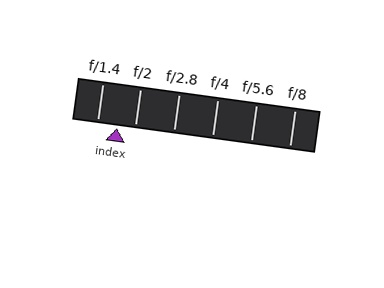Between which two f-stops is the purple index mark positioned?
The index mark is between f/1.4 and f/2.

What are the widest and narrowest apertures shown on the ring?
The widest aperture shown is f/1.4 and the narrowest is f/8.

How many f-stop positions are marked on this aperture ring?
There are 6 f-stop positions marked.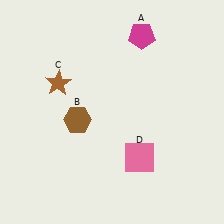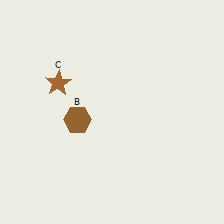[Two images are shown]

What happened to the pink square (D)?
The pink square (D) was removed in Image 2. It was in the bottom-right area of Image 1.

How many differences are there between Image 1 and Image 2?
There are 2 differences between the two images.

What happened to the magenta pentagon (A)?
The magenta pentagon (A) was removed in Image 2. It was in the top-right area of Image 1.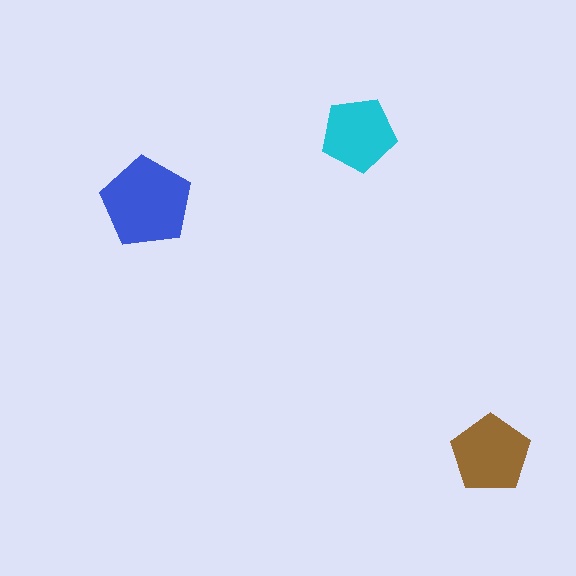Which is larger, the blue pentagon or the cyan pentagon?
The blue one.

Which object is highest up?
The cyan pentagon is topmost.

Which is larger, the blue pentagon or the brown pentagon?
The blue one.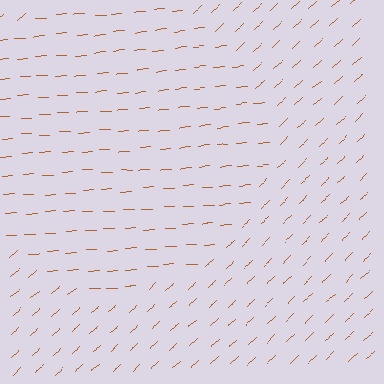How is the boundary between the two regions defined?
The boundary is defined purely by a change in line orientation (approximately 38 degrees difference). All lines are the same color and thickness.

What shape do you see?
I see a circle.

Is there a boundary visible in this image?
Yes, there is a texture boundary formed by a change in line orientation.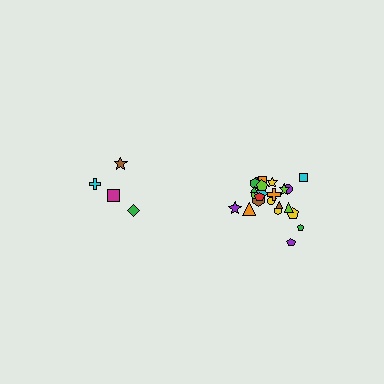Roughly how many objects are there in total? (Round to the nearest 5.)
Roughly 30 objects in total.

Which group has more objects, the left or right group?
The right group.